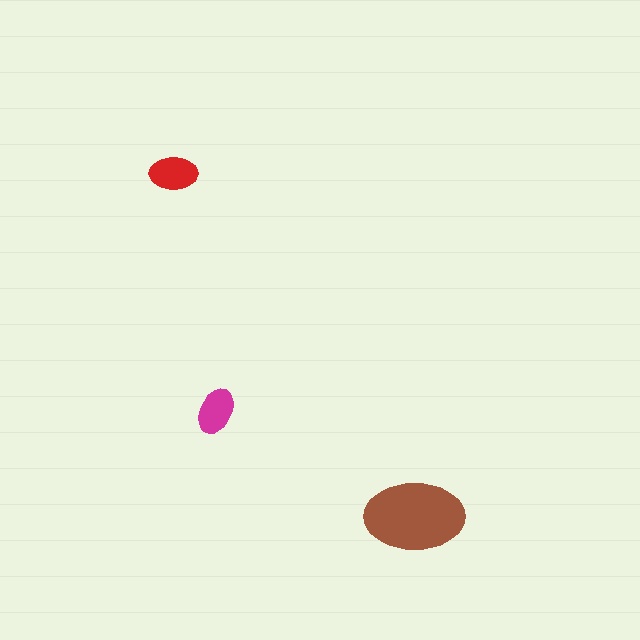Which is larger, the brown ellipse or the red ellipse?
The brown one.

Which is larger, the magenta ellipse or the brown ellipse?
The brown one.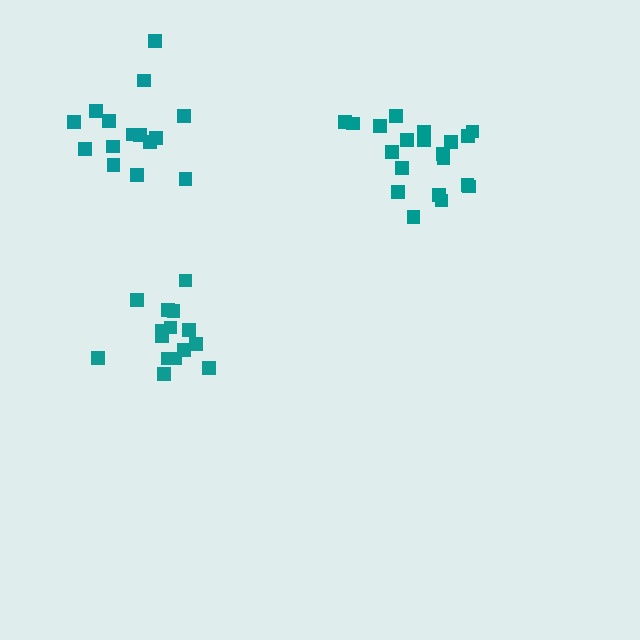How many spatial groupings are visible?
There are 3 spatial groupings.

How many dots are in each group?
Group 1: 20 dots, Group 2: 15 dots, Group 3: 15 dots (50 total).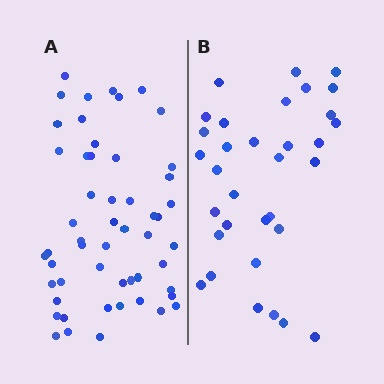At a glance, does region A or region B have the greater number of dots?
Region A (the left region) has more dots.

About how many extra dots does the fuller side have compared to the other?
Region A has approximately 20 more dots than region B.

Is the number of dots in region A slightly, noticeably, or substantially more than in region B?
Region A has substantially more. The ratio is roughly 1.6 to 1.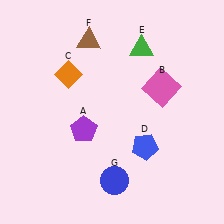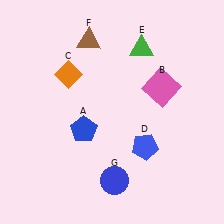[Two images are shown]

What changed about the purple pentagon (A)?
In Image 1, A is purple. In Image 2, it changed to blue.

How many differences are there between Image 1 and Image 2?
There is 1 difference between the two images.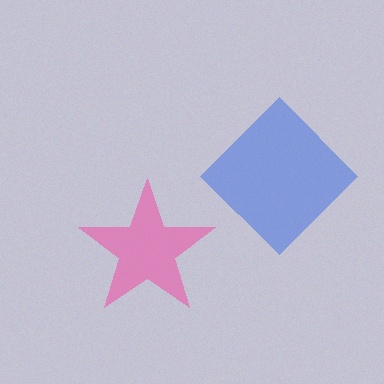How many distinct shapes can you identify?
There are 2 distinct shapes: a blue diamond, a pink star.